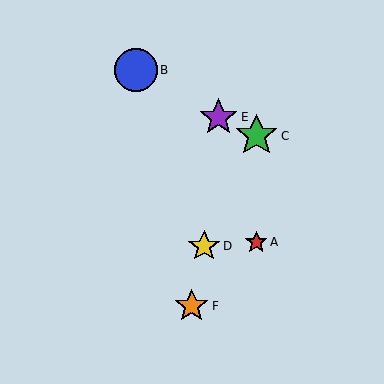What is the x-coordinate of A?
Object A is at x≈256.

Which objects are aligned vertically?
Objects A, C are aligned vertically.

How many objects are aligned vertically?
2 objects (A, C) are aligned vertically.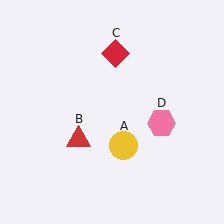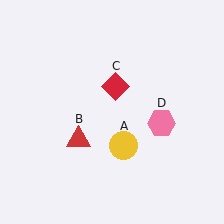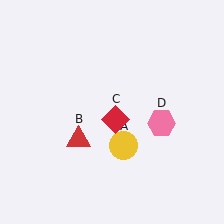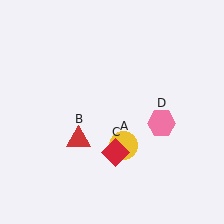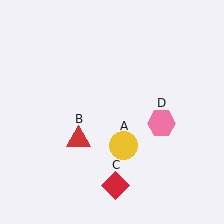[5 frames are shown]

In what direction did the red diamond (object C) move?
The red diamond (object C) moved down.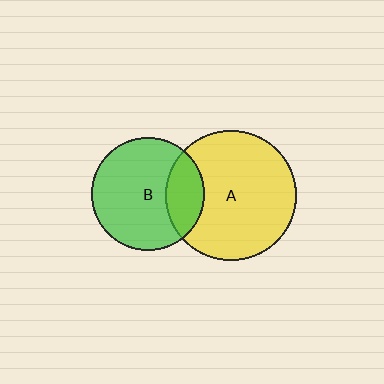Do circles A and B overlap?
Yes.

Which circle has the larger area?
Circle A (yellow).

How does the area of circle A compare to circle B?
Approximately 1.3 times.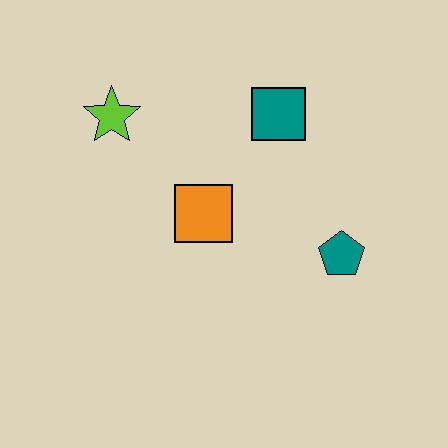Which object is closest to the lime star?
The orange square is closest to the lime star.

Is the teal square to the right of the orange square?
Yes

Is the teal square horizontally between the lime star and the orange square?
No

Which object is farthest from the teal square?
The lime star is farthest from the teal square.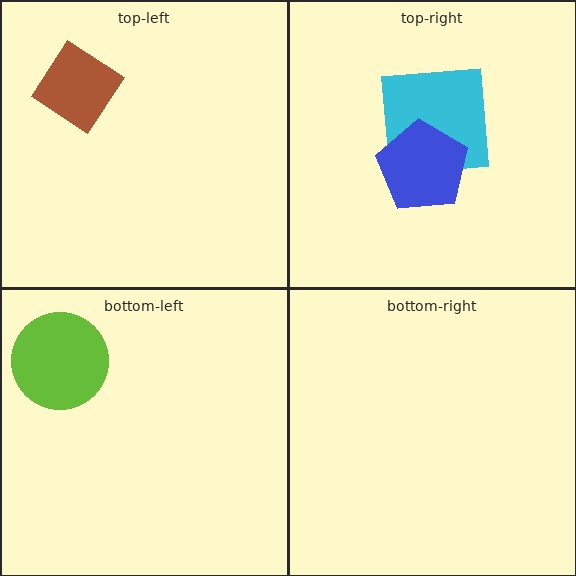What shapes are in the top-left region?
The brown diamond.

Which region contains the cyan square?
The top-right region.